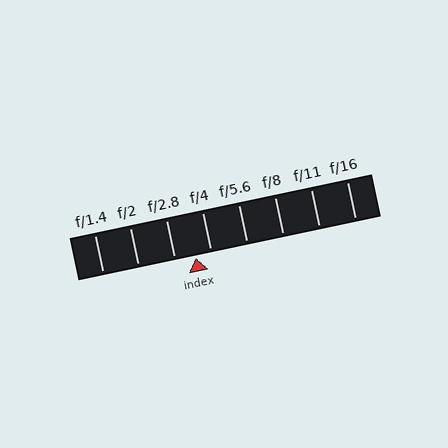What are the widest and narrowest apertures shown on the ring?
The widest aperture shown is f/1.4 and the narrowest is f/16.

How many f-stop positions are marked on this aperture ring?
There are 8 f-stop positions marked.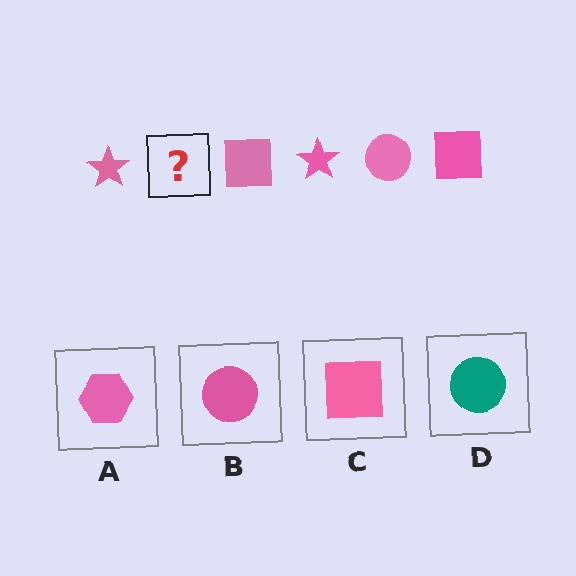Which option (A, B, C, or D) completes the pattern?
B.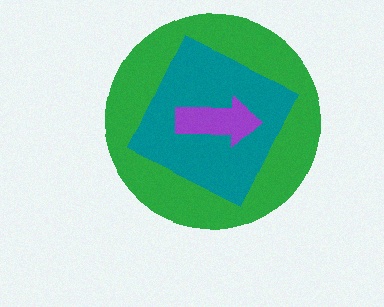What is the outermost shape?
The green circle.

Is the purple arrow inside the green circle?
Yes.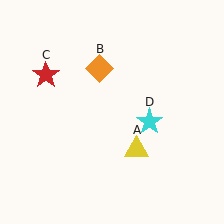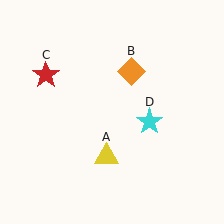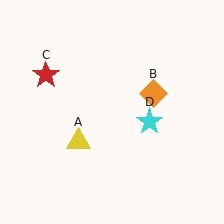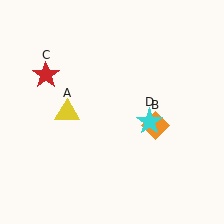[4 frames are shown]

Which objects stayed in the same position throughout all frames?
Red star (object C) and cyan star (object D) remained stationary.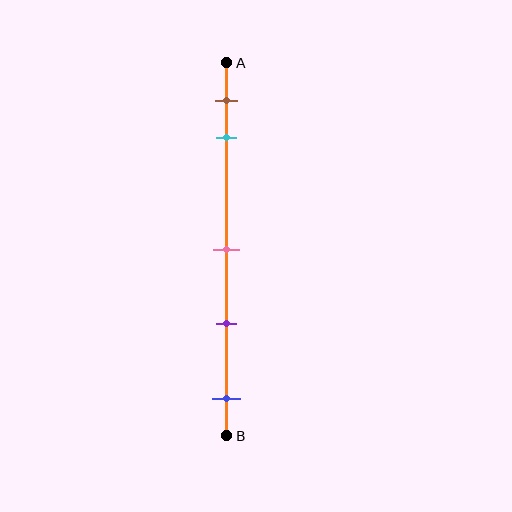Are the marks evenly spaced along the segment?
No, the marks are not evenly spaced.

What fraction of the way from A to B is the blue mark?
The blue mark is approximately 90% (0.9) of the way from A to B.